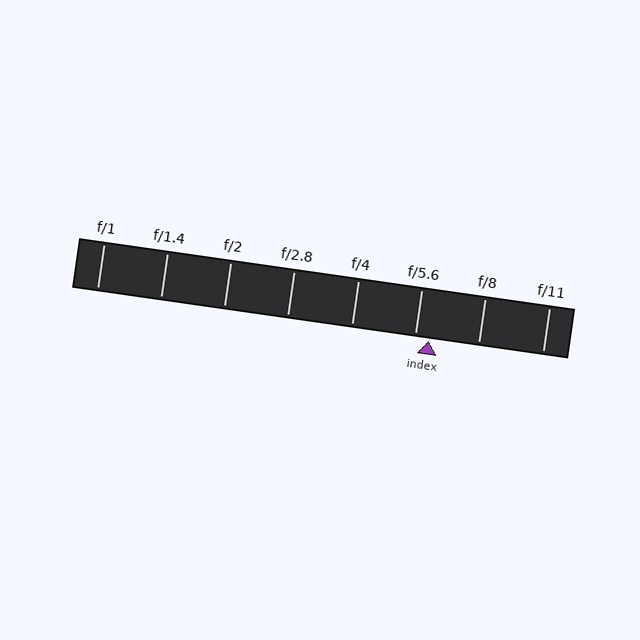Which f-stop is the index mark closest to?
The index mark is closest to f/5.6.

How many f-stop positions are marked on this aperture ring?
There are 8 f-stop positions marked.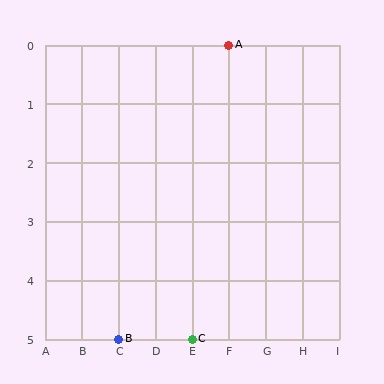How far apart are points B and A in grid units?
Points B and A are 3 columns and 5 rows apart (about 5.8 grid units diagonally).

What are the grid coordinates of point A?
Point A is at grid coordinates (F, 0).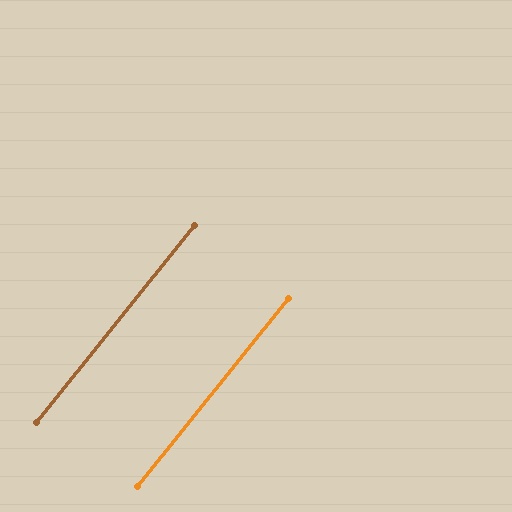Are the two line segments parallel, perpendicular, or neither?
Parallel — their directions differ by only 0.1°.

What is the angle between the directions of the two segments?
Approximately 0 degrees.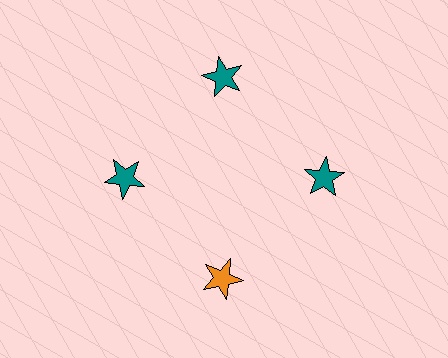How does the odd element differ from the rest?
It has a different color: orange instead of teal.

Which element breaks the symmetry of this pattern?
The orange star at roughly the 6 o'clock position breaks the symmetry. All other shapes are teal stars.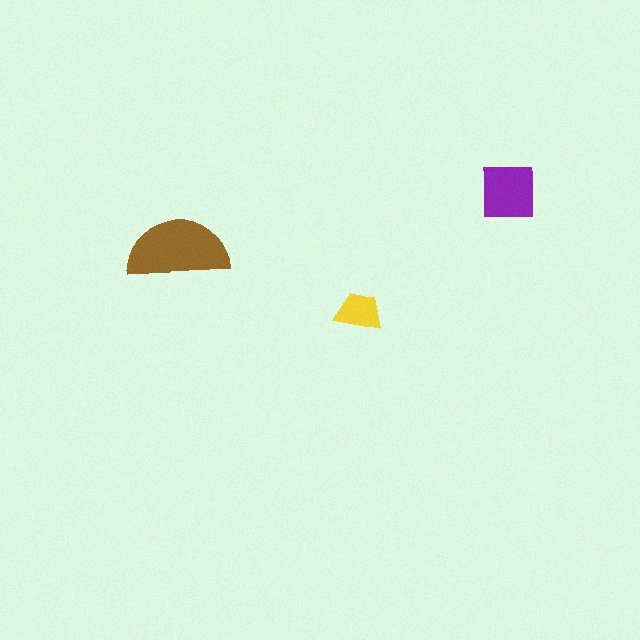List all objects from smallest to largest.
The yellow trapezoid, the purple square, the brown semicircle.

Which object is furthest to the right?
The purple square is rightmost.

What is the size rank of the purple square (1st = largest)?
2nd.